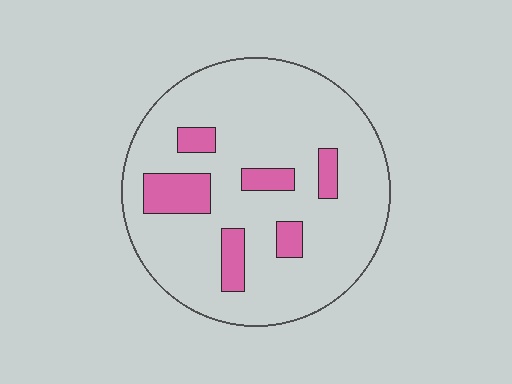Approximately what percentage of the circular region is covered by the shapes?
Approximately 15%.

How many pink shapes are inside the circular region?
6.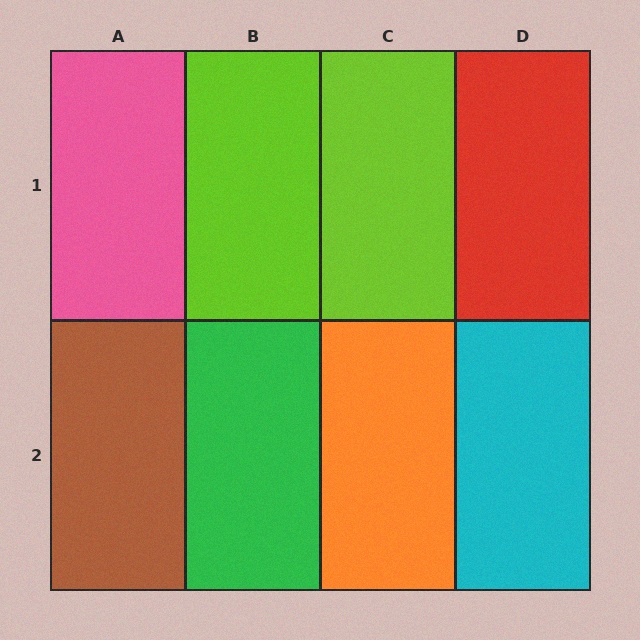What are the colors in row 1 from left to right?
Pink, lime, lime, red.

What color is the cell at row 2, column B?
Green.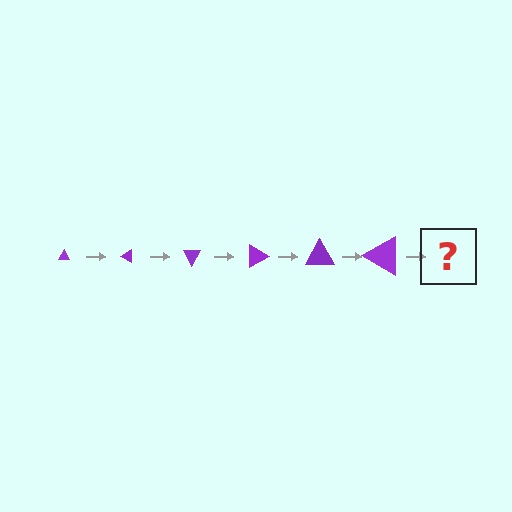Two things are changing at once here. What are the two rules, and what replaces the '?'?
The two rules are that the triangle grows larger each step and it rotates 30 degrees each step. The '?' should be a triangle, larger than the previous one and rotated 180 degrees from the start.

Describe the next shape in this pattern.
It should be a triangle, larger than the previous one and rotated 180 degrees from the start.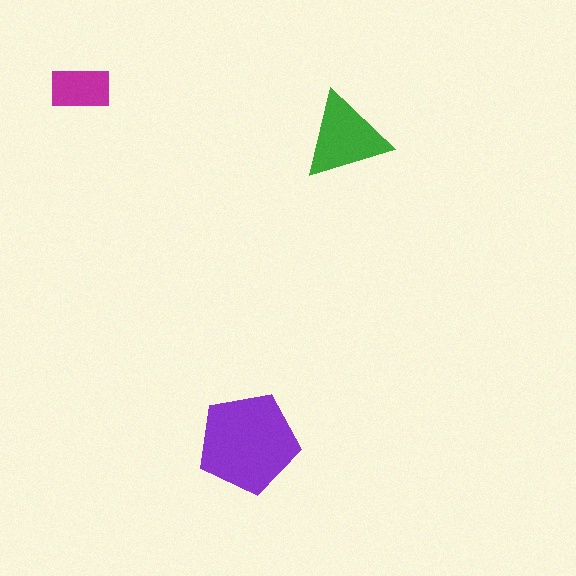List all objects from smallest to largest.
The magenta rectangle, the green triangle, the purple pentagon.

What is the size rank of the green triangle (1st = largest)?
2nd.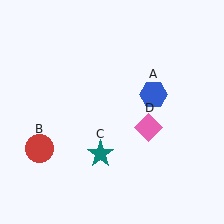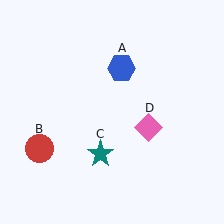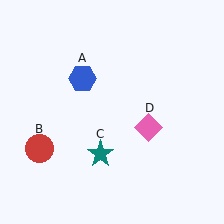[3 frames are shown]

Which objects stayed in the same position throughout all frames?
Red circle (object B) and teal star (object C) and pink diamond (object D) remained stationary.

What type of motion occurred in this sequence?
The blue hexagon (object A) rotated counterclockwise around the center of the scene.